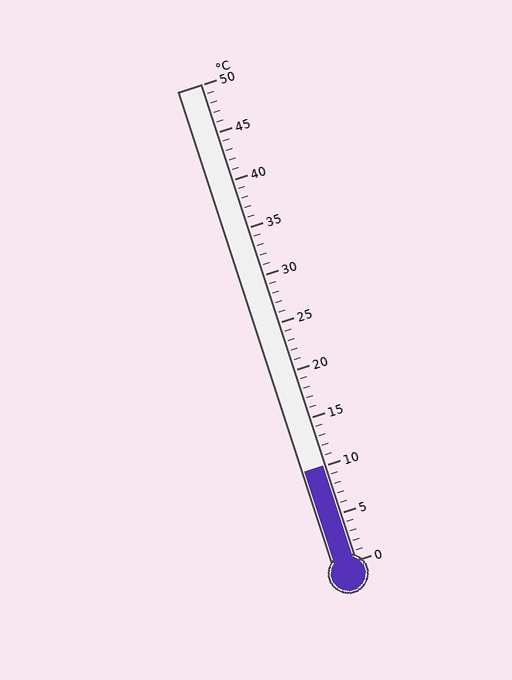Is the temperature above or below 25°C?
The temperature is below 25°C.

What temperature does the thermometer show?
The thermometer shows approximately 10°C.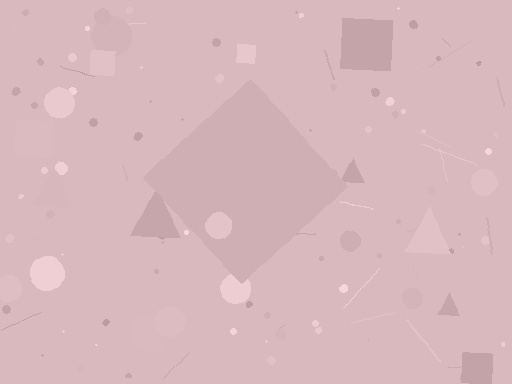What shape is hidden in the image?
A diamond is hidden in the image.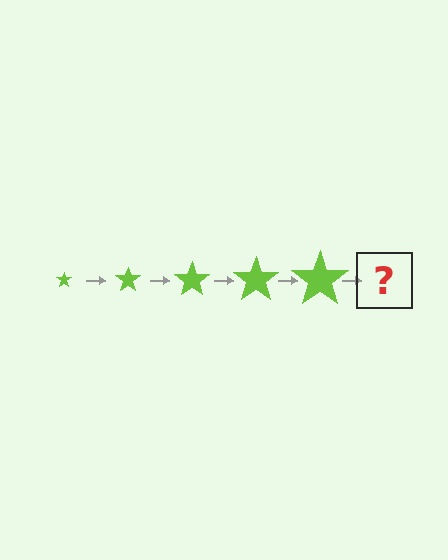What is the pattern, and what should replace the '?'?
The pattern is that the star gets progressively larger each step. The '?' should be a lime star, larger than the previous one.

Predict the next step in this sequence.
The next step is a lime star, larger than the previous one.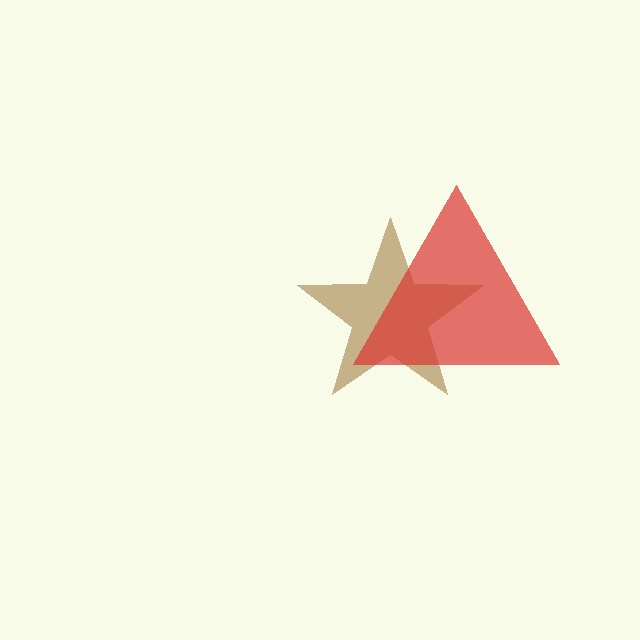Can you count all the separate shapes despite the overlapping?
Yes, there are 2 separate shapes.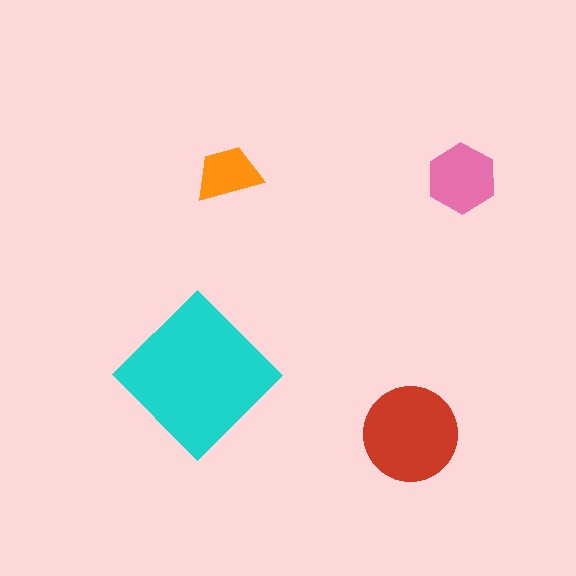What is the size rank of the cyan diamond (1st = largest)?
1st.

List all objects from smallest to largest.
The orange trapezoid, the pink hexagon, the red circle, the cyan diamond.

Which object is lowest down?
The red circle is bottommost.